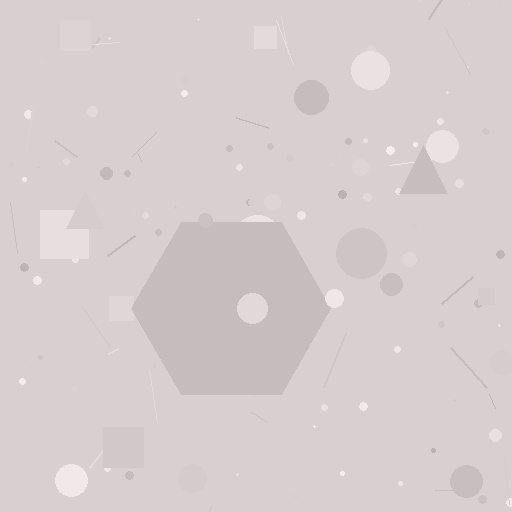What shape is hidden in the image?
A hexagon is hidden in the image.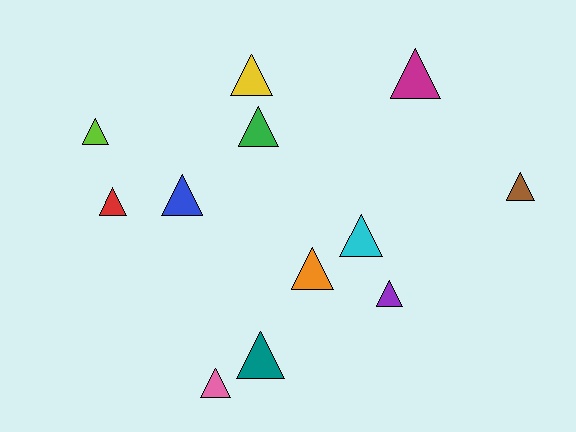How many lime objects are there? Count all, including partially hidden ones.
There is 1 lime object.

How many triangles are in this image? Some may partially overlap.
There are 12 triangles.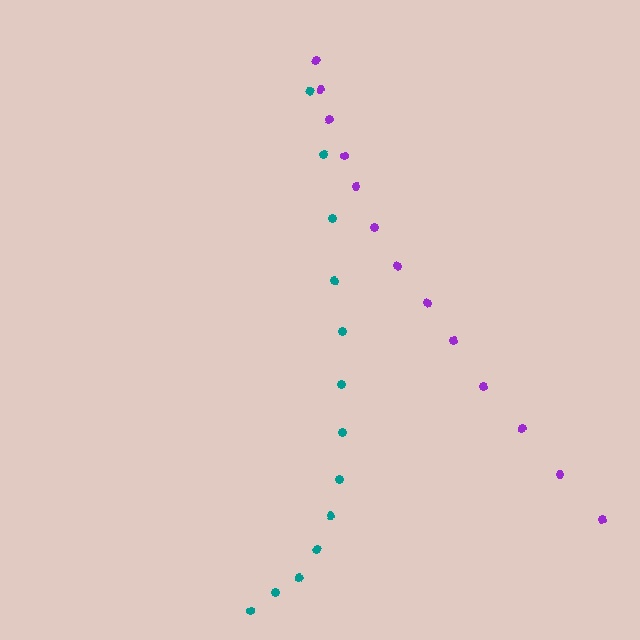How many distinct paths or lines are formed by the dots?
There are 2 distinct paths.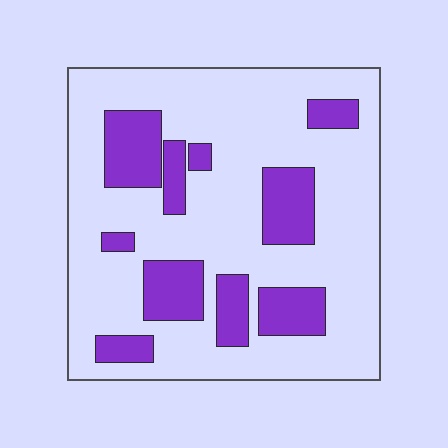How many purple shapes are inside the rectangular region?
10.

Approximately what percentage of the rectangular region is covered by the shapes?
Approximately 25%.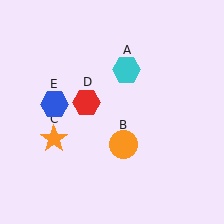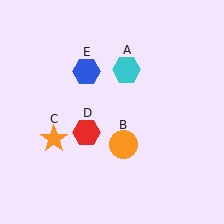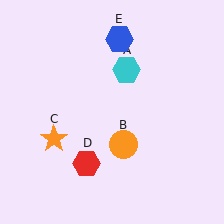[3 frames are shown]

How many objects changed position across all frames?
2 objects changed position: red hexagon (object D), blue hexagon (object E).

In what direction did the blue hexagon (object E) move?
The blue hexagon (object E) moved up and to the right.